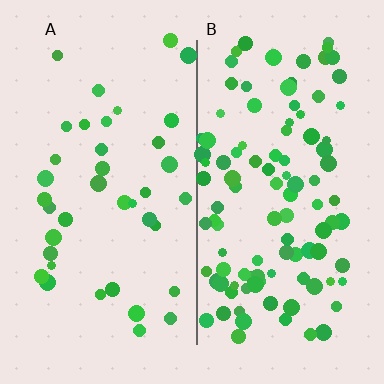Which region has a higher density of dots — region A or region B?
B (the right).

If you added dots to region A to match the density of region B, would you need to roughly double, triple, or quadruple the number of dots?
Approximately triple.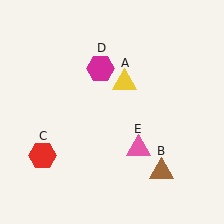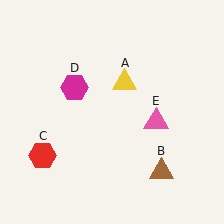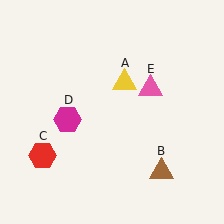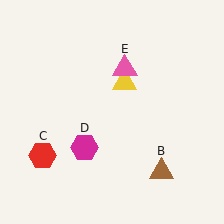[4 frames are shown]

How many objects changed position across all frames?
2 objects changed position: magenta hexagon (object D), pink triangle (object E).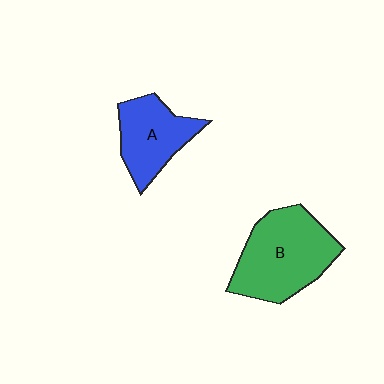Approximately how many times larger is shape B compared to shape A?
Approximately 1.5 times.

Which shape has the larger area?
Shape B (green).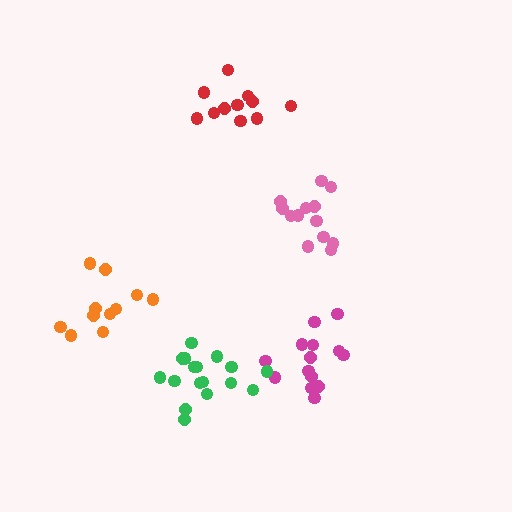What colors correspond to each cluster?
The clusters are colored: pink, orange, magenta, red, green.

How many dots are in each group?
Group 1: 13 dots, Group 2: 11 dots, Group 3: 15 dots, Group 4: 11 dots, Group 5: 17 dots (67 total).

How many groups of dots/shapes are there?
There are 5 groups.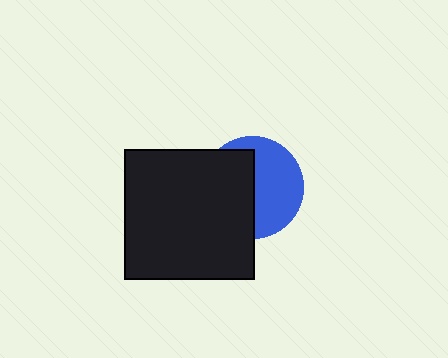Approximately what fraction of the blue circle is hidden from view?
Roughly 49% of the blue circle is hidden behind the black square.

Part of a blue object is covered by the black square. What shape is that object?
It is a circle.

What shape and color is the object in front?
The object in front is a black square.